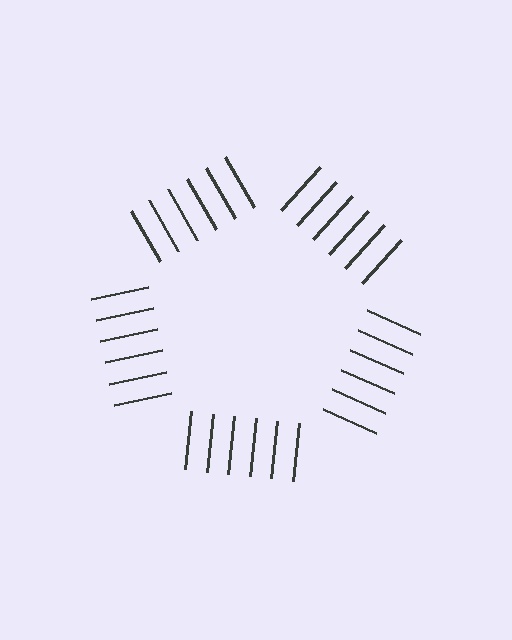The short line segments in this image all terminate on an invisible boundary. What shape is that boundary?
An illusory pentagon — the line segments terminate on its edges but no continuous stroke is drawn.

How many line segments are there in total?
30 — 6 along each of the 5 edges.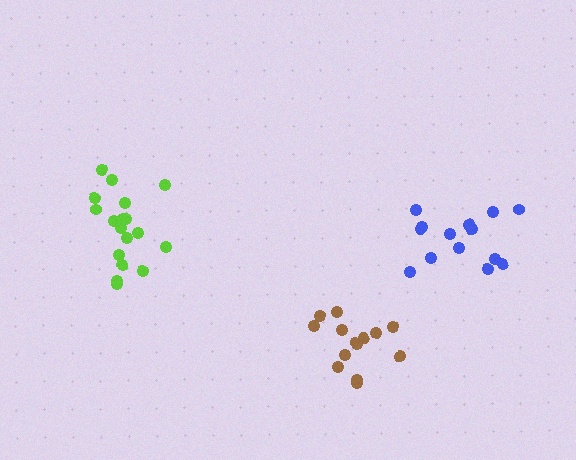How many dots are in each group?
Group 1: 14 dots, Group 2: 19 dots, Group 3: 14 dots (47 total).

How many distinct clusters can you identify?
There are 3 distinct clusters.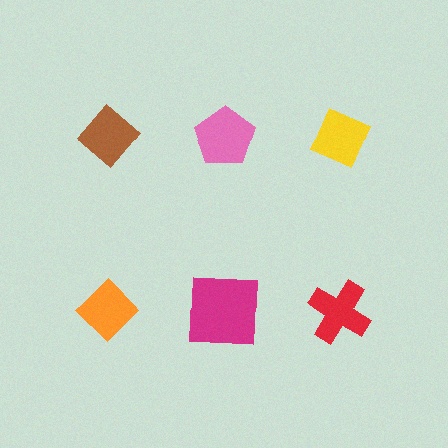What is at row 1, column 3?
A yellow diamond.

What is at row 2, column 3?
A red cross.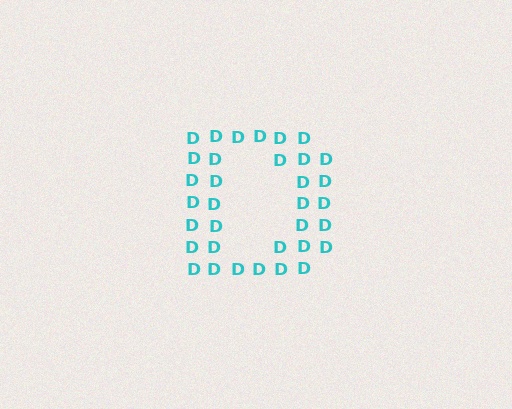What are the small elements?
The small elements are letter D's.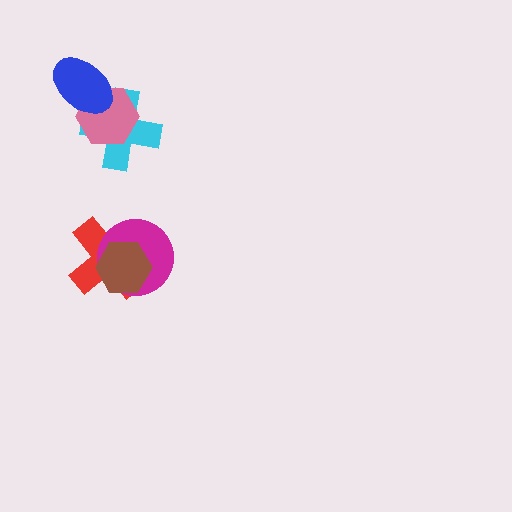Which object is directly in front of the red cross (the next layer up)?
The magenta circle is directly in front of the red cross.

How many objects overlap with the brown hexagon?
2 objects overlap with the brown hexagon.